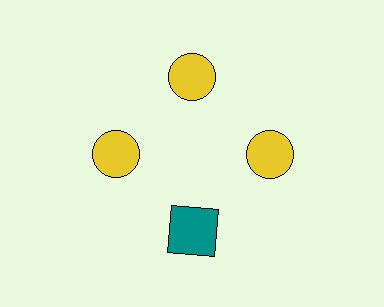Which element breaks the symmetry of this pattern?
The teal square at roughly the 6 o'clock position breaks the symmetry. All other shapes are yellow circles.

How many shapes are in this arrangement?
There are 4 shapes arranged in a ring pattern.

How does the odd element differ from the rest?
It differs in both color (teal instead of yellow) and shape (square instead of circle).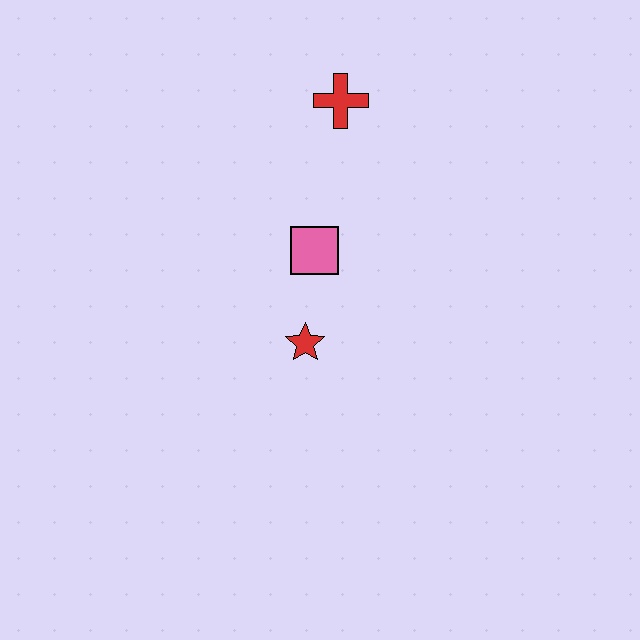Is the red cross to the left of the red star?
No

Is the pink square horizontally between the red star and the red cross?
Yes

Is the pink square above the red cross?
No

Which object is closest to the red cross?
The pink square is closest to the red cross.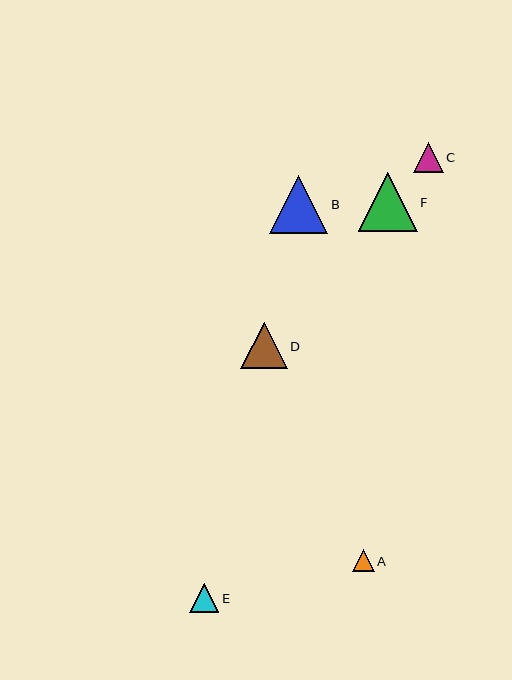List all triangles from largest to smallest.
From largest to smallest: F, B, D, C, E, A.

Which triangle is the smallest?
Triangle A is the smallest with a size of approximately 22 pixels.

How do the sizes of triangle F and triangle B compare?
Triangle F and triangle B are approximately the same size.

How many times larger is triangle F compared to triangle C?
Triangle F is approximately 2.0 times the size of triangle C.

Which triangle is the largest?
Triangle F is the largest with a size of approximately 59 pixels.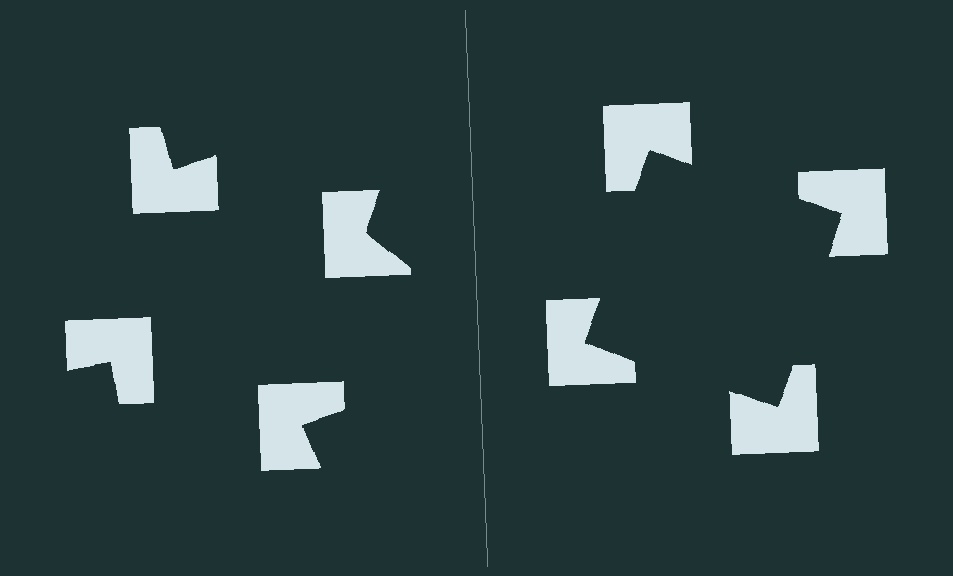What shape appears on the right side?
An illusory square.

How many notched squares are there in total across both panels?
8 — 4 on each side.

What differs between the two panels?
The notched squares are positioned identically on both sides; only the wedge orientations differ. On the right they align to a square; on the left they are misaligned.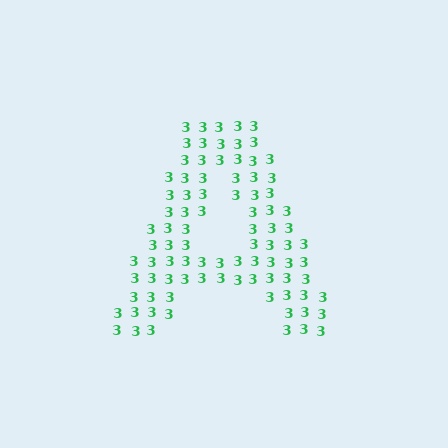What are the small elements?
The small elements are digit 3's.